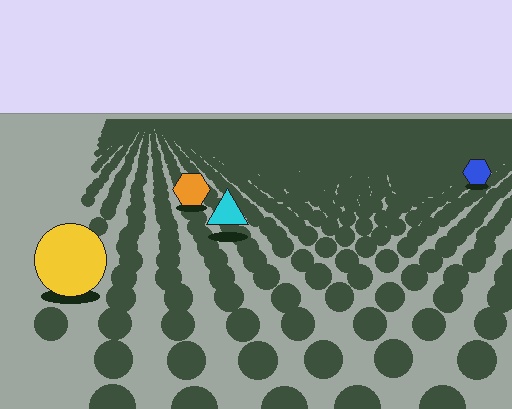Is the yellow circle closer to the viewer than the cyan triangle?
Yes. The yellow circle is closer — you can tell from the texture gradient: the ground texture is coarser near it.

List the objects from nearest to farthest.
From nearest to farthest: the yellow circle, the cyan triangle, the orange hexagon, the blue hexagon.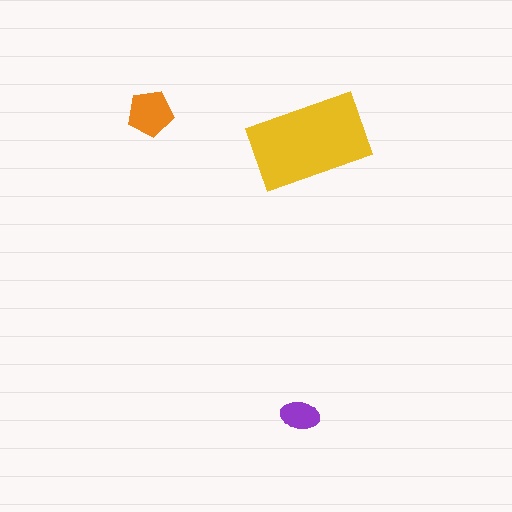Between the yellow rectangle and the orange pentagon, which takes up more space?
The yellow rectangle.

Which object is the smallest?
The purple ellipse.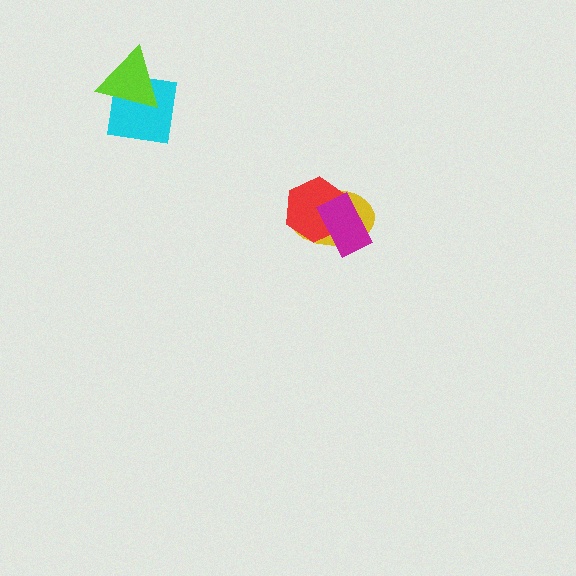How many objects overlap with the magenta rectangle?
2 objects overlap with the magenta rectangle.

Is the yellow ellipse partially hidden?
Yes, it is partially covered by another shape.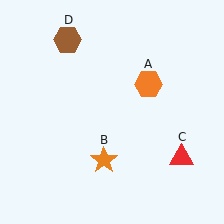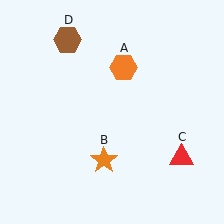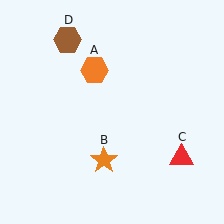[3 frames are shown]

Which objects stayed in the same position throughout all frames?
Orange star (object B) and red triangle (object C) and brown hexagon (object D) remained stationary.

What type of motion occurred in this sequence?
The orange hexagon (object A) rotated counterclockwise around the center of the scene.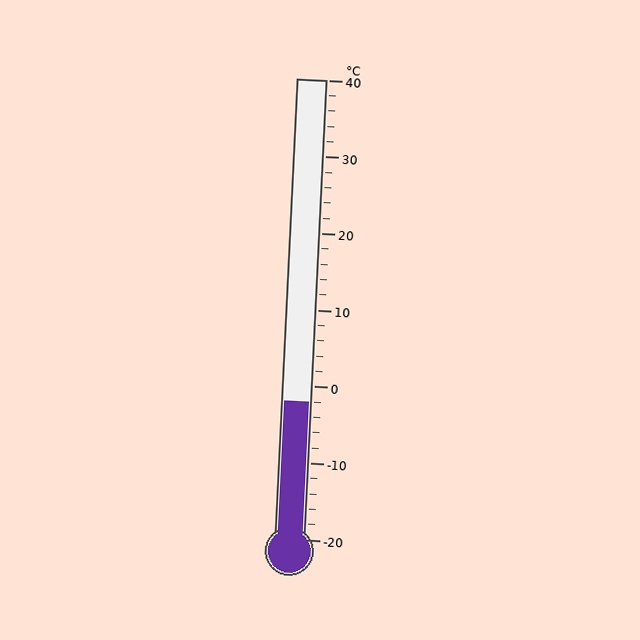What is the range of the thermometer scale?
The thermometer scale ranges from -20°C to 40°C.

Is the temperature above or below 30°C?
The temperature is below 30°C.